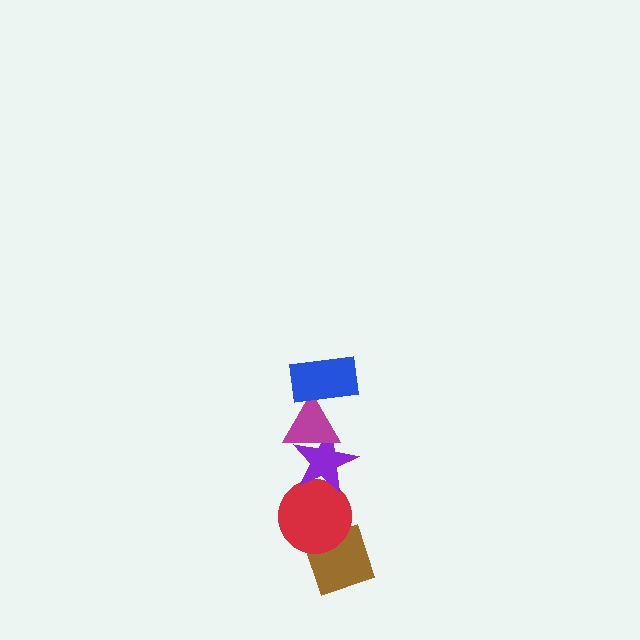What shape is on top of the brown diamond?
The red circle is on top of the brown diamond.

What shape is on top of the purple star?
The magenta triangle is on top of the purple star.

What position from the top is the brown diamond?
The brown diamond is 5th from the top.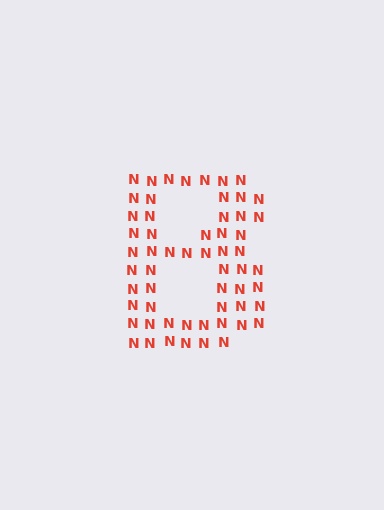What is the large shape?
The large shape is the letter B.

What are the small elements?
The small elements are letter N's.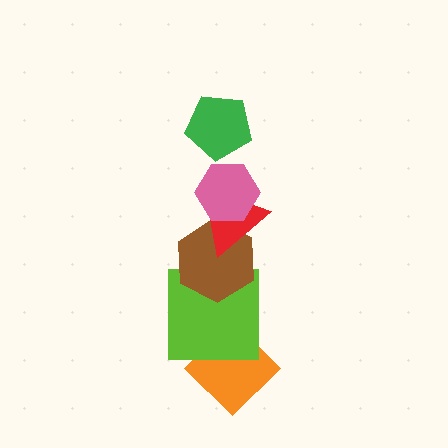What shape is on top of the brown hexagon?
The red triangle is on top of the brown hexagon.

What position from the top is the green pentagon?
The green pentagon is 1st from the top.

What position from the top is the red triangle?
The red triangle is 3rd from the top.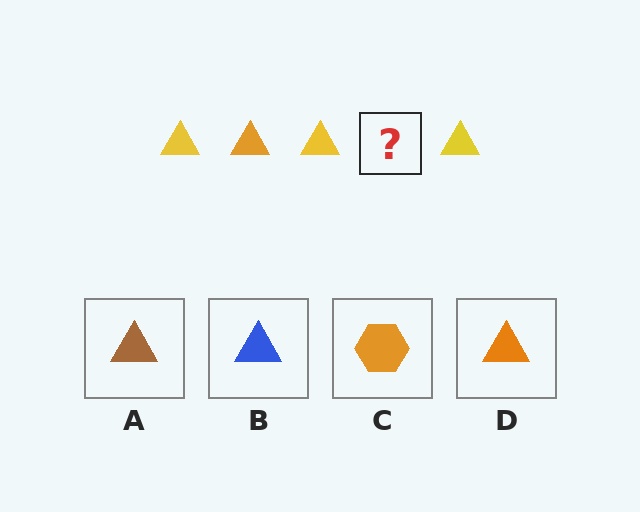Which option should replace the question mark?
Option D.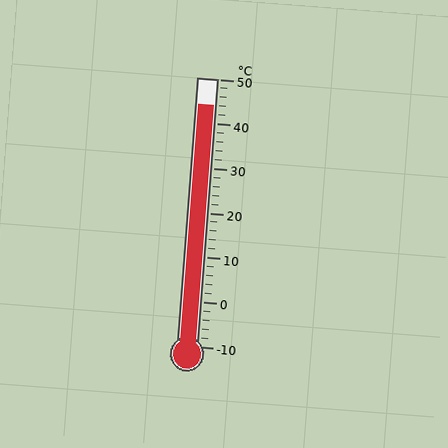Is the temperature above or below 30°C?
The temperature is above 30°C.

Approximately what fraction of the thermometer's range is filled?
The thermometer is filled to approximately 90% of its range.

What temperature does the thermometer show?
The thermometer shows approximately 44°C.